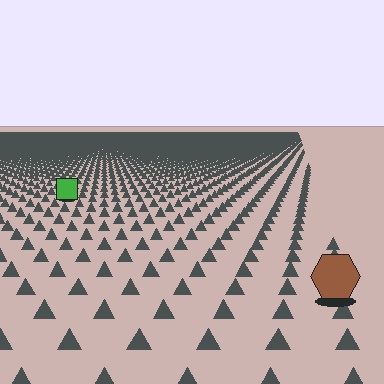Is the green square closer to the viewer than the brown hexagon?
No. The brown hexagon is closer — you can tell from the texture gradient: the ground texture is coarser near it.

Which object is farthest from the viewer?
The green square is farthest from the viewer. It appears smaller and the ground texture around it is denser.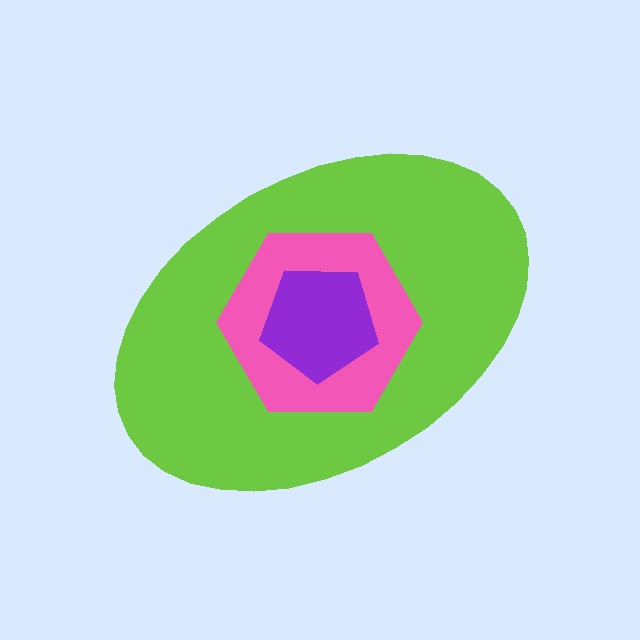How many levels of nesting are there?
3.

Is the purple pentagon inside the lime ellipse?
Yes.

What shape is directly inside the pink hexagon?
The purple pentagon.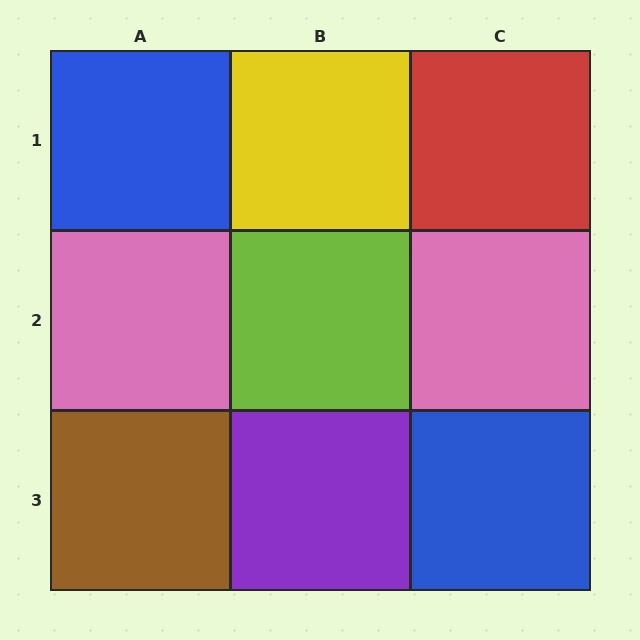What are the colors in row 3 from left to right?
Brown, purple, blue.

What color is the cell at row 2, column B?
Lime.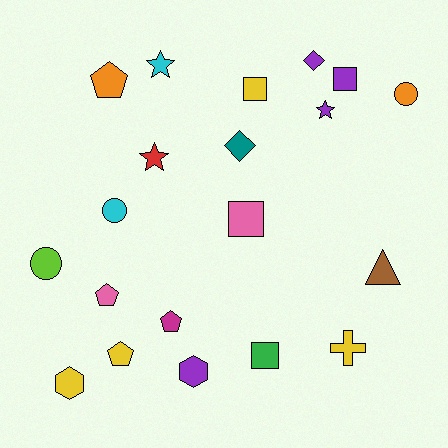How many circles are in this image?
There are 3 circles.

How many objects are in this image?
There are 20 objects.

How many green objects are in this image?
There is 1 green object.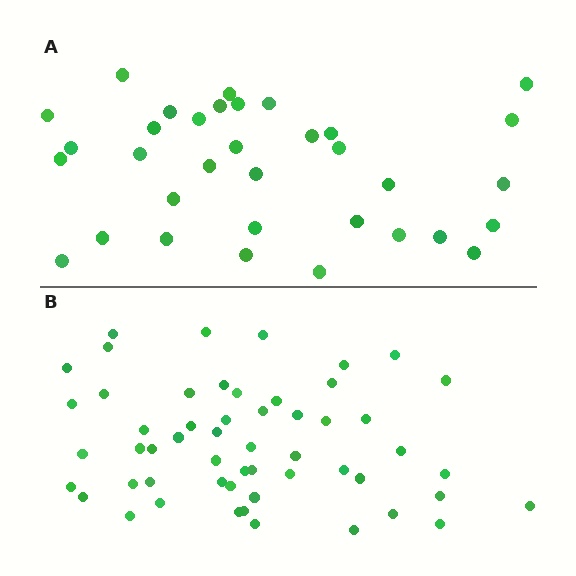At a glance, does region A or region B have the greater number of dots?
Region B (the bottom region) has more dots.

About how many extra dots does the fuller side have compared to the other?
Region B has approximately 20 more dots than region A.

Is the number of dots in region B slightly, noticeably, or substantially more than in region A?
Region B has substantially more. The ratio is roughly 1.6 to 1.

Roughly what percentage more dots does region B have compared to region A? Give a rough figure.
About 60% more.